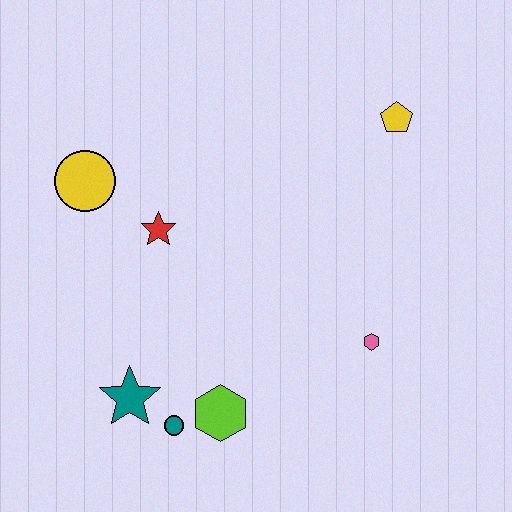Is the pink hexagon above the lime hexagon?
Yes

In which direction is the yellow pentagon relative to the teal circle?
The yellow pentagon is above the teal circle.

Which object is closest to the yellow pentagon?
The pink hexagon is closest to the yellow pentagon.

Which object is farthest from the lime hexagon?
The yellow pentagon is farthest from the lime hexagon.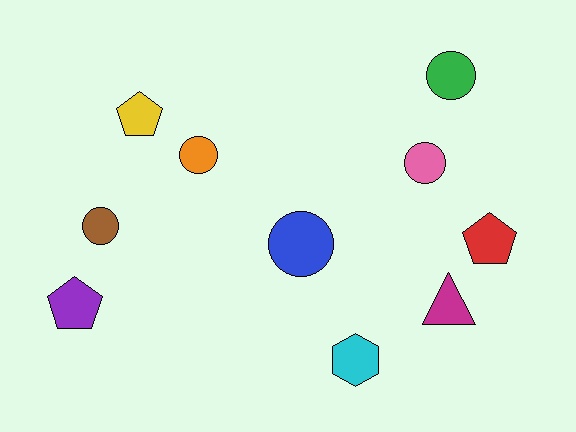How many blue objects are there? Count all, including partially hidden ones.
There is 1 blue object.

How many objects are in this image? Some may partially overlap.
There are 10 objects.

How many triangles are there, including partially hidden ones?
There is 1 triangle.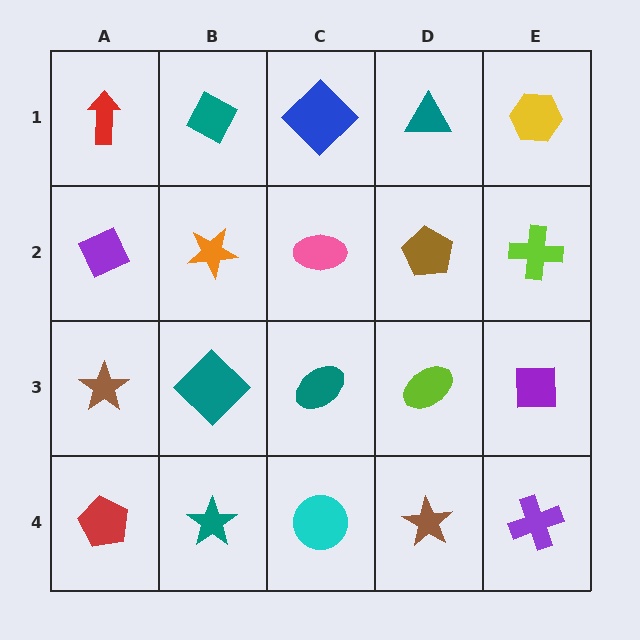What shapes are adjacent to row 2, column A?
A red arrow (row 1, column A), a brown star (row 3, column A), an orange star (row 2, column B).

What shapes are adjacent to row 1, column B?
An orange star (row 2, column B), a red arrow (row 1, column A), a blue diamond (row 1, column C).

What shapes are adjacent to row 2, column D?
A teal triangle (row 1, column D), a lime ellipse (row 3, column D), a pink ellipse (row 2, column C), a lime cross (row 2, column E).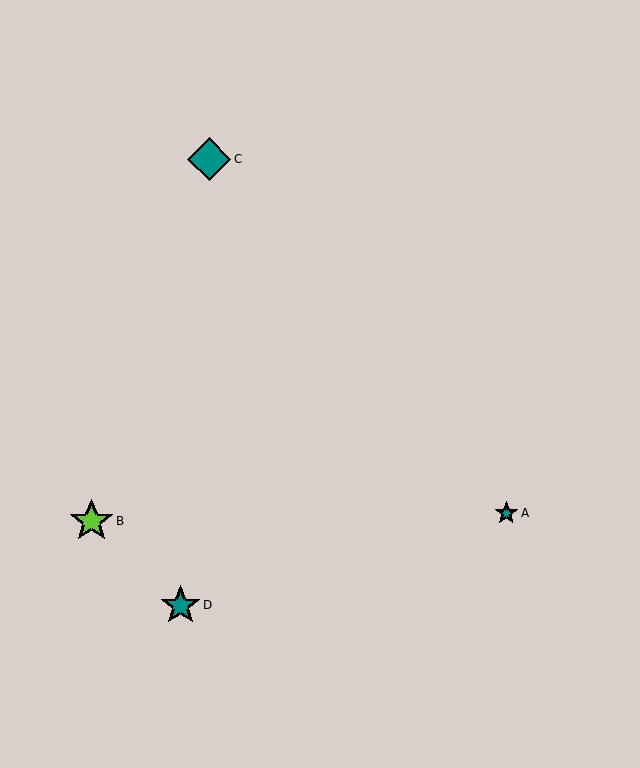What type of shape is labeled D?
Shape D is a teal star.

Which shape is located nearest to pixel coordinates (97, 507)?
The lime star (labeled B) at (92, 521) is nearest to that location.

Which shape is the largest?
The lime star (labeled B) is the largest.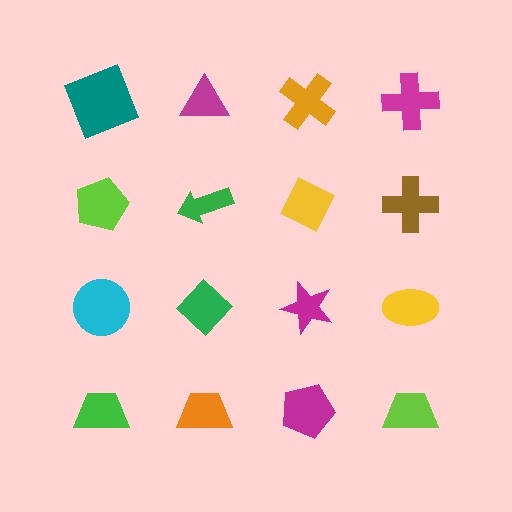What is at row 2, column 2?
A green arrow.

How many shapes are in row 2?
4 shapes.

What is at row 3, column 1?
A cyan circle.